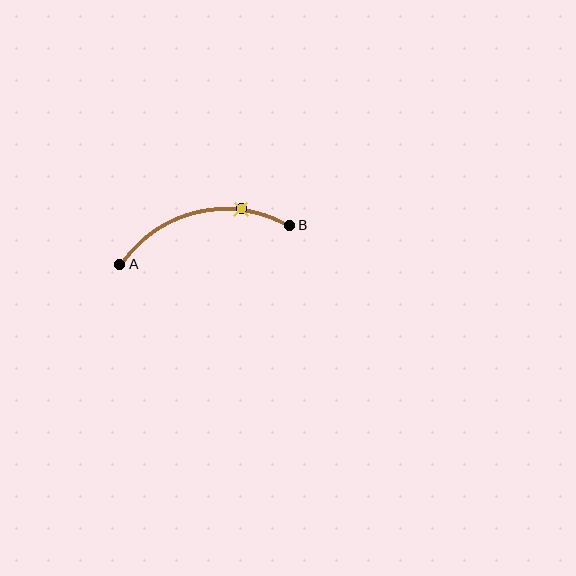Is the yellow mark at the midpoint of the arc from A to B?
No. The yellow mark lies on the arc but is closer to endpoint B. The arc midpoint would be at the point on the curve equidistant along the arc from both A and B.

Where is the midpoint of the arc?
The arc midpoint is the point on the curve farthest from the straight line joining A and B. It sits above that line.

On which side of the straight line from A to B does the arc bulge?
The arc bulges above the straight line connecting A and B.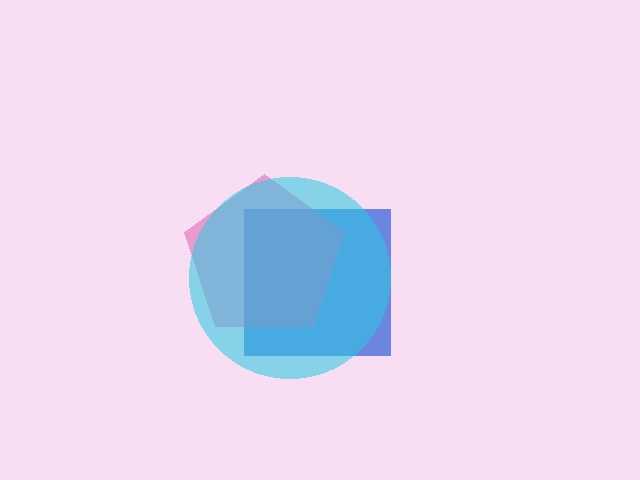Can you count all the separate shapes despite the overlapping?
Yes, there are 3 separate shapes.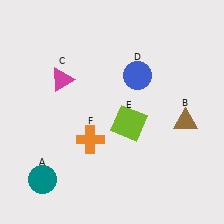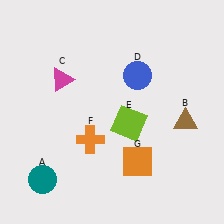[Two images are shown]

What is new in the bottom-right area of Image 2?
An orange square (G) was added in the bottom-right area of Image 2.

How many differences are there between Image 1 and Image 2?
There is 1 difference between the two images.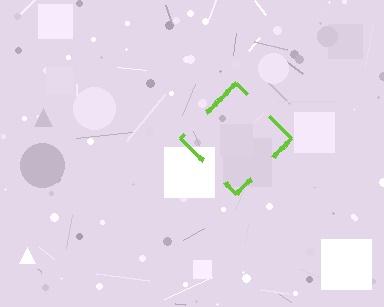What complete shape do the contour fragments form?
The contour fragments form a diamond.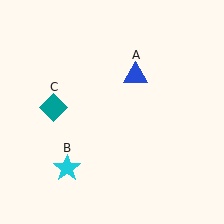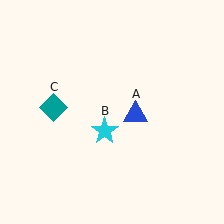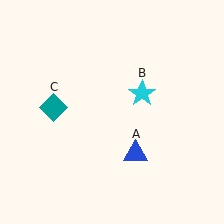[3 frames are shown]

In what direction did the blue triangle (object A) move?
The blue triangle (object A) moved down.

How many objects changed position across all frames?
2 objects changed position: blue triangle (object A), cyan star (object B).